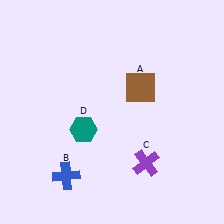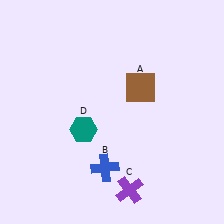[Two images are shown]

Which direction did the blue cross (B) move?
The blue cross (B) moved right.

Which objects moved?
The objects that moved are: the blue cross (B), the purple cross (C).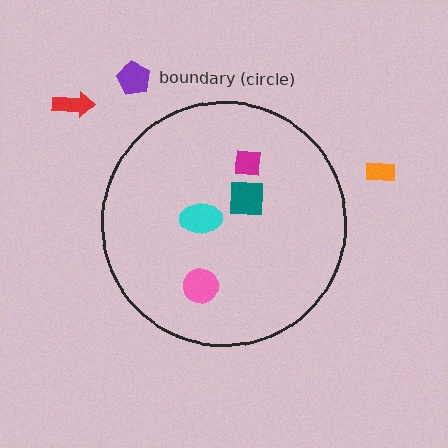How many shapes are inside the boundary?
4 inside, 3 outside.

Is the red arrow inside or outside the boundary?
Outside.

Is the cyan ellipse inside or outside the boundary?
Inside.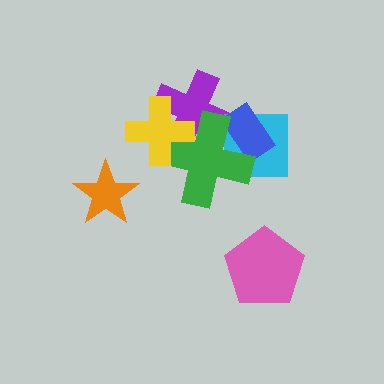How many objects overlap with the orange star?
0 objects overlap with the orange star.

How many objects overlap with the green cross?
4 objects overlap with the green cross.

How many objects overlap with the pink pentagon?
0 objects overlap with the pink pentagon.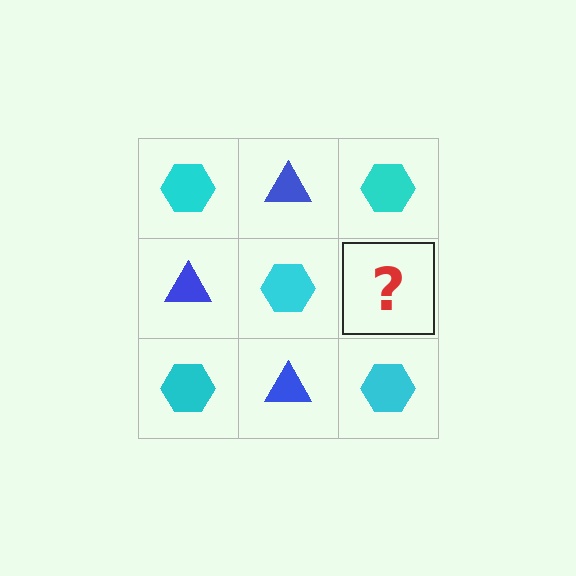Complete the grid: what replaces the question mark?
The question mark should be replaced with a blue triangle.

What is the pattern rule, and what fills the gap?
The rule is that it alternates cyan hexagon and blue triangle in a checkerboard pattern. The gap should be filled with a blue triangle.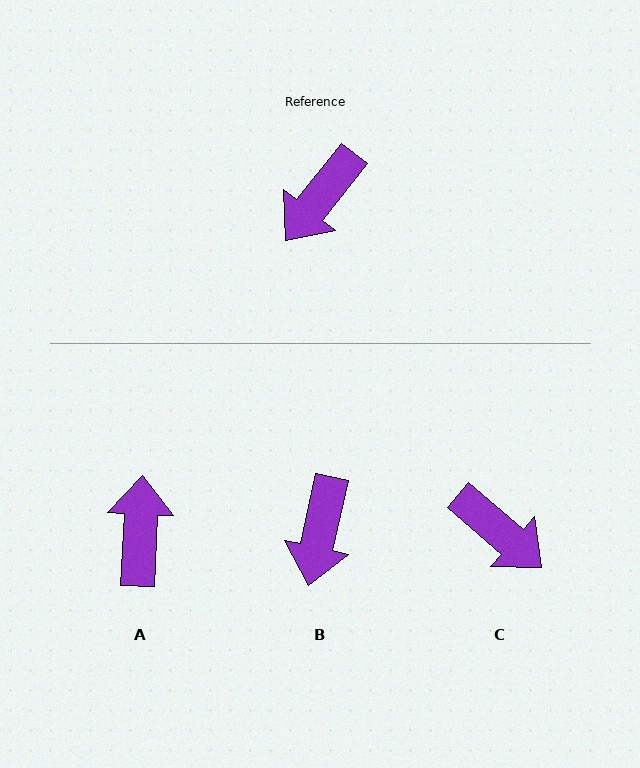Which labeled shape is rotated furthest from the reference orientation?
A, about 144 degrees away.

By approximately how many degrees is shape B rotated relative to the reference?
Approximately 26 degrees counter-clockwise.